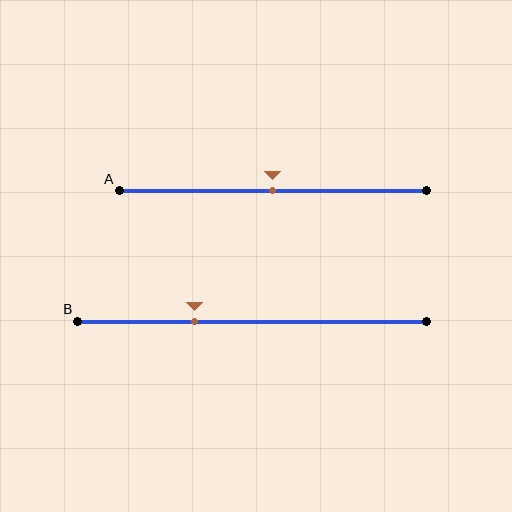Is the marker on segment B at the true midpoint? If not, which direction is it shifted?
No, the marker on segment B is shifted to the left by about 17% of the segment length.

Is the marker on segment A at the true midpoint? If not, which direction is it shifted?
Yes, the marker on segment A is at the true midpoint.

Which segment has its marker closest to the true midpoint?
Segment A has its marker closest to the true midpoint.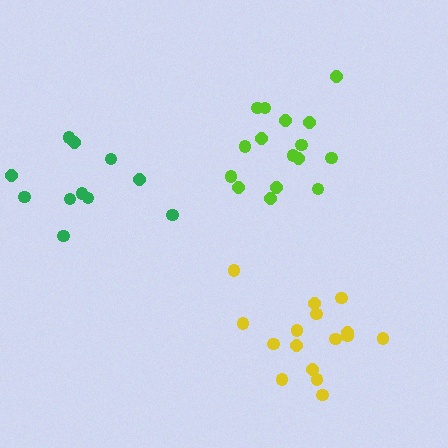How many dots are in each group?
Group 1: 16 dots, Group 2: 11 dots, Group 3: 16 dots (43 total).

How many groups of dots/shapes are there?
There are 3 groups.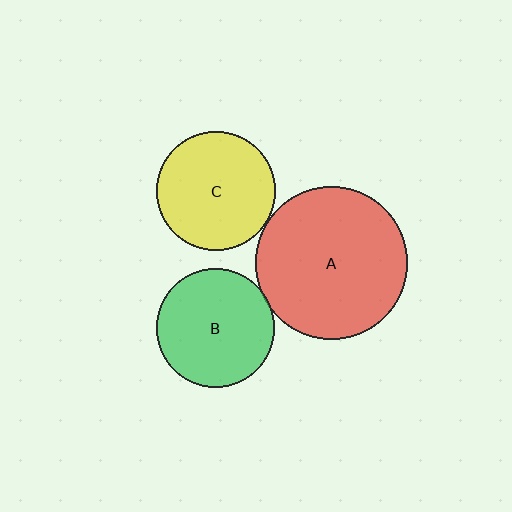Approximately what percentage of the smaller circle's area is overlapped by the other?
Approximately 5%.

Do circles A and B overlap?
Yes.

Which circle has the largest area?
Circle A (red).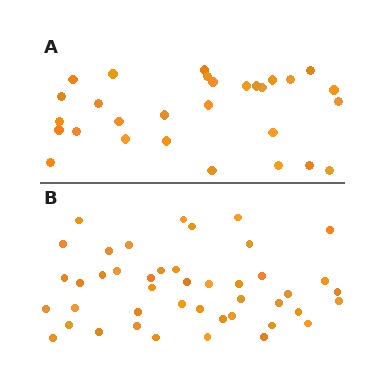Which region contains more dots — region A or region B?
Region B (the bottom region) has more dots.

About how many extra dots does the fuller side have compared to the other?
Region B has approximately 15 more dots than region A.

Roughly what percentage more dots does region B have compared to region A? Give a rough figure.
About 50% more.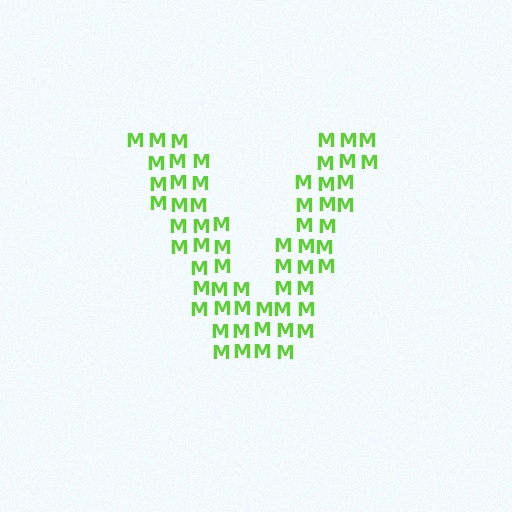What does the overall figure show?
The overall figure shows the letter V.